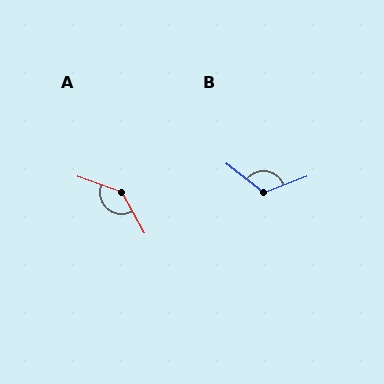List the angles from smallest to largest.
B (121°), A (139°).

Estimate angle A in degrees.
Approximately 139 degrees.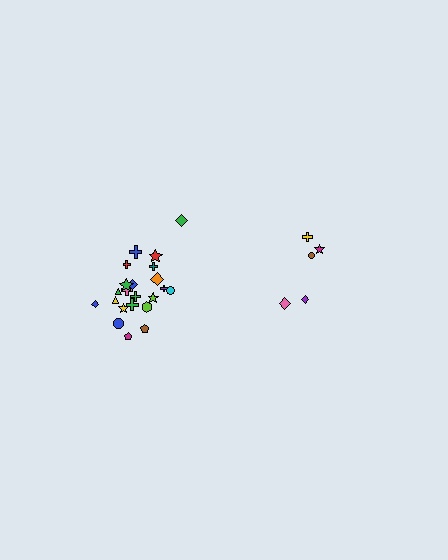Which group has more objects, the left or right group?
The left group.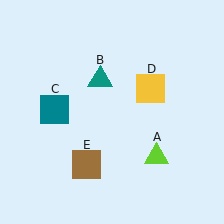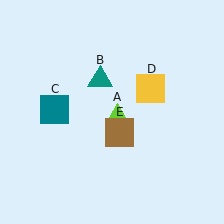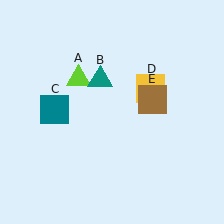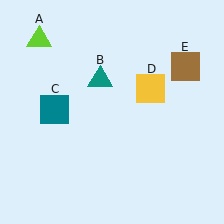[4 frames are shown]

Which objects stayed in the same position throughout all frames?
Teal triangle (object B) and teal square (object C) and yellow square (object D) remained stationary.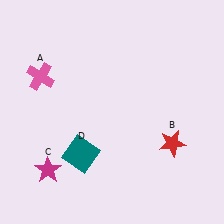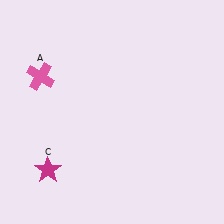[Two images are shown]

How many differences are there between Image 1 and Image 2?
There are 2 differences between the two images.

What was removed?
The red star (B), the teal square (D) were removed in Image 2.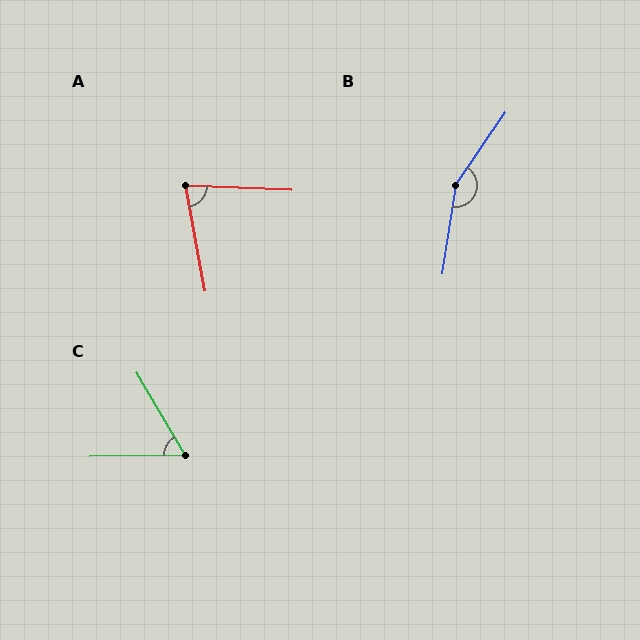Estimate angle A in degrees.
Approximately 77 degrees.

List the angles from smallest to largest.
C (60°), A (77°), B (154°).